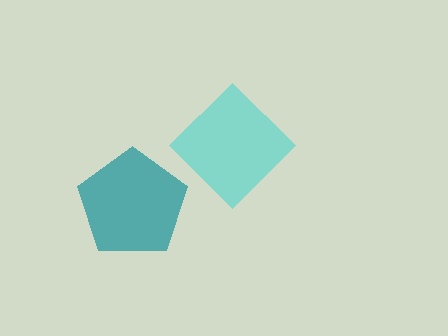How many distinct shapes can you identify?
There are 2 distinct shapes: a cyan diamond, a teal pentagon.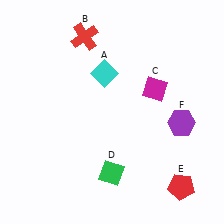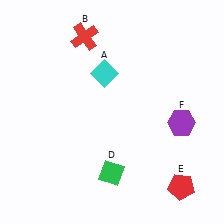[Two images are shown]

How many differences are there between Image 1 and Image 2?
There is 1 difference between the two images.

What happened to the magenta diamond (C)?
The magenta diamond (C) was removed in Image 2. It was in the top-right area of Image 1.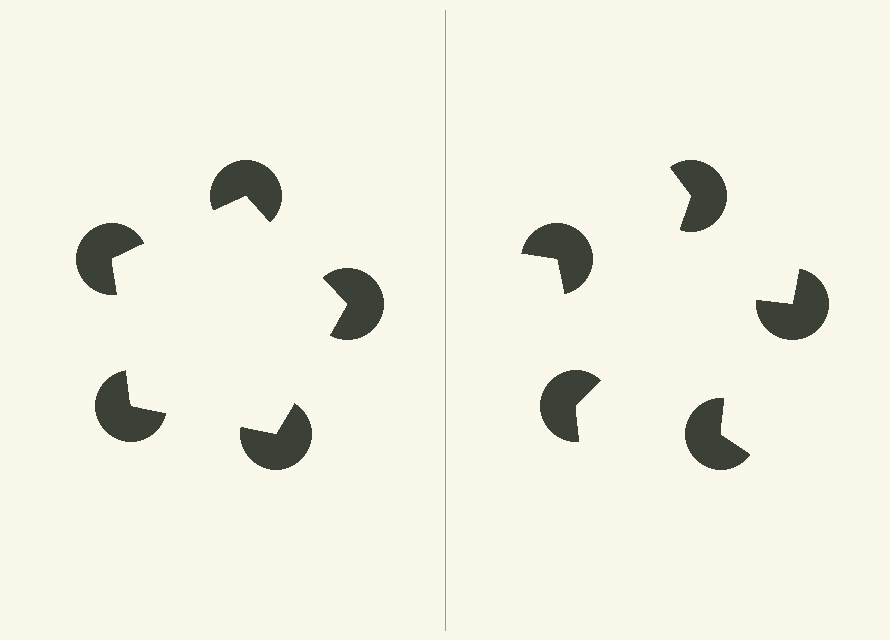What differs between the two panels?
The pac-man discs are positioned identically on both sides; only the wedge orientations differ. On the left they align to a pentagon; on the right they are misaligned.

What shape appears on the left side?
An illusory pentagon.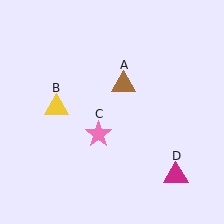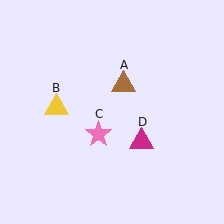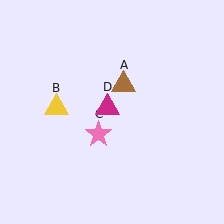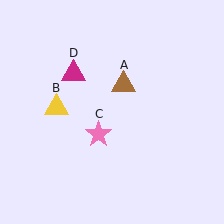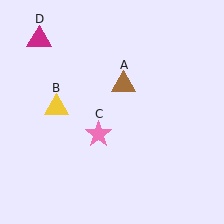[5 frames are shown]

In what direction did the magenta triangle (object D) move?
The magenta triangle (object D) moved up and to the left.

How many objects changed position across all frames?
1 object changed position: magenta triangle (object D).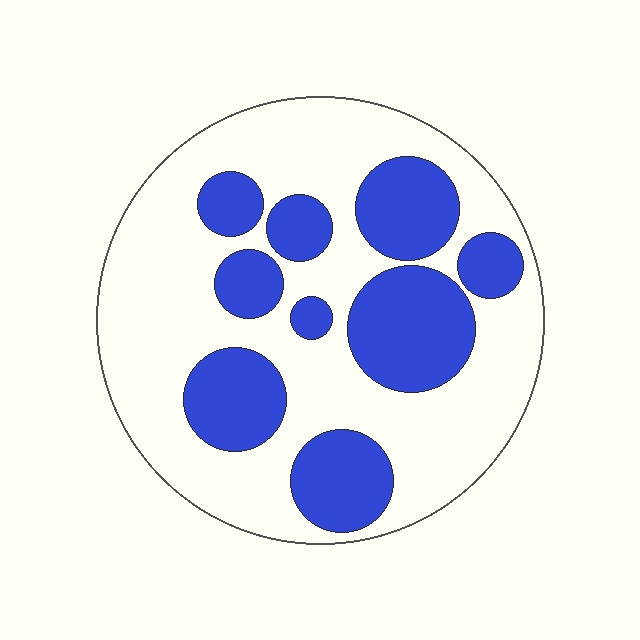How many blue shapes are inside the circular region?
9.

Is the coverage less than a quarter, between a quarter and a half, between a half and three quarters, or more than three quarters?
Between a quarter and a half.